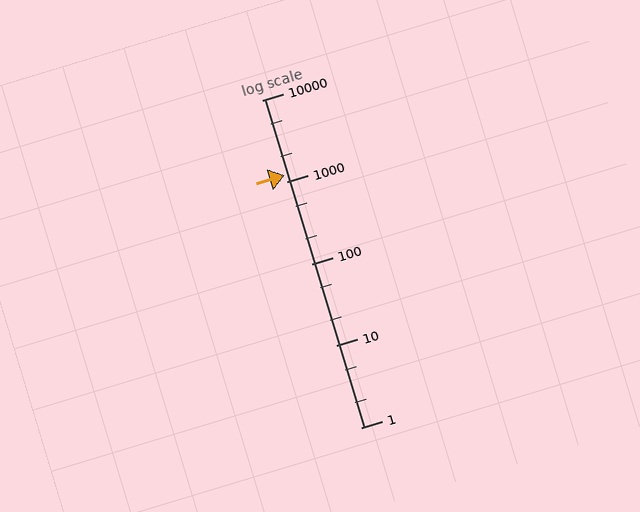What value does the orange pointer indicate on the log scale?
The pointer indicates approximately 1200.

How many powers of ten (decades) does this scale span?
The scale spans 4 decades, from 1 to 10000.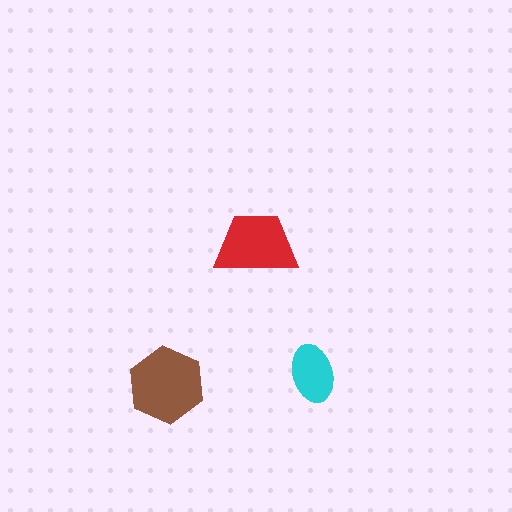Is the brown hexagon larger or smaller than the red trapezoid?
Larger.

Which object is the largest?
The brown hexagon.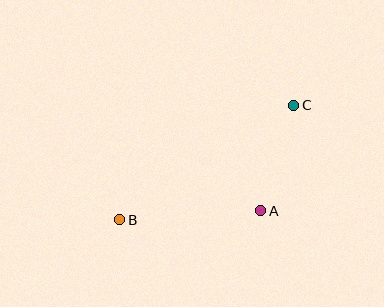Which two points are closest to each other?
Points A and C are closest to each other.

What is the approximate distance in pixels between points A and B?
The distance between A and B is approximately 141 pixels.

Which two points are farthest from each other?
Points B and C are farthest from each other.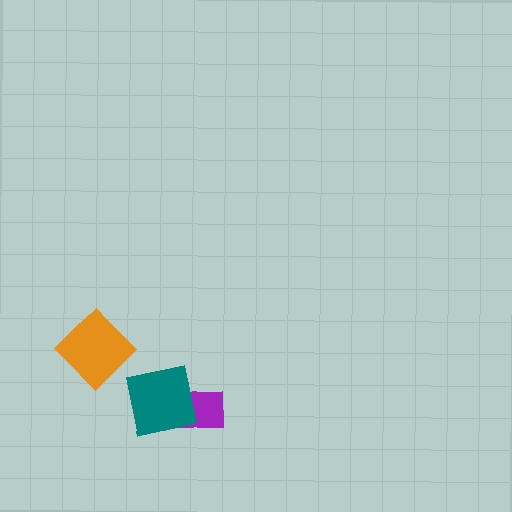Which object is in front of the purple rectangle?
The teal square is in front of the purple rectangle.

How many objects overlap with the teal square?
1 object overlaps with the teal square.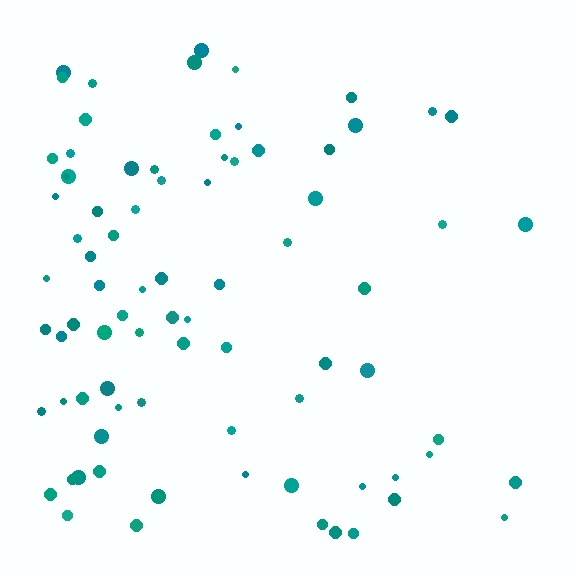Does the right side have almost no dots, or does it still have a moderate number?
Still a moderate number, just noticeably fewer than the left.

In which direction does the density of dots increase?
From right to left, with the left side densest.